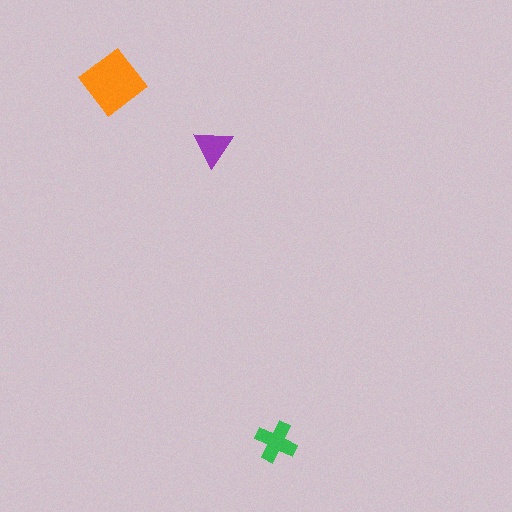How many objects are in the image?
There are 3 objects in the image.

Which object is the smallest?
The purple triangle.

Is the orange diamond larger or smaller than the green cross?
Larger.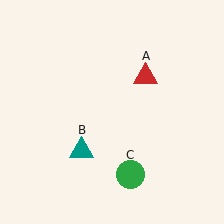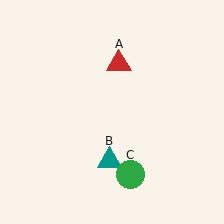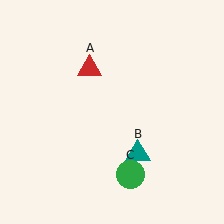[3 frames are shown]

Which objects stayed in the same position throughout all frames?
Green circle (object C) remained stationary.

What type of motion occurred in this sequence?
The red triangle (object A), teal triangle (object B) rotated counterclockwise around the center of the scene.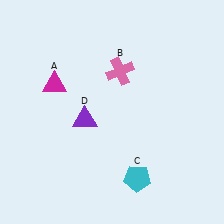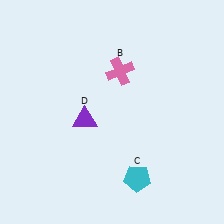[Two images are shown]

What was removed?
The magenta triangle (A) was removed in Image 2.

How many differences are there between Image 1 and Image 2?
There is 1 difference between the two images.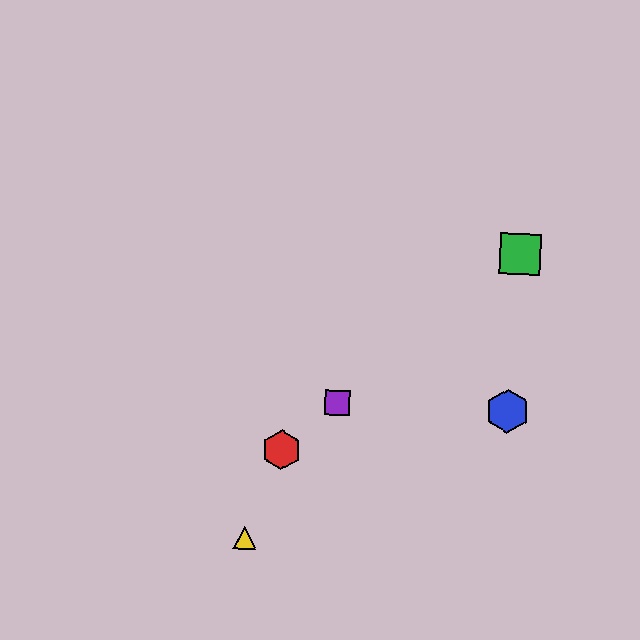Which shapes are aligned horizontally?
The blue hexagon, the purple square are aligned horizontally.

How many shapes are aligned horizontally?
2 shapes (the blue hexagon, the purple square) are aligned horizontally.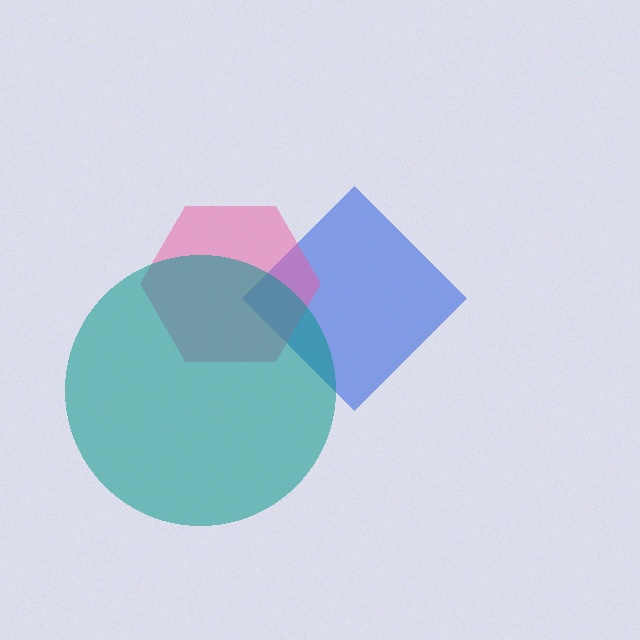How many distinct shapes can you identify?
There are 3 distinct shapes: a blue diamond, a pink hexagon, a teal circle.